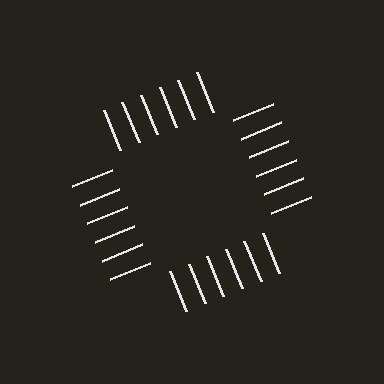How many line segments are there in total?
24 — 6 along each of the 4 edges.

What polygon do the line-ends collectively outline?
An illusory square — the line segments terminate on its edges but no continuous stroke is drawn.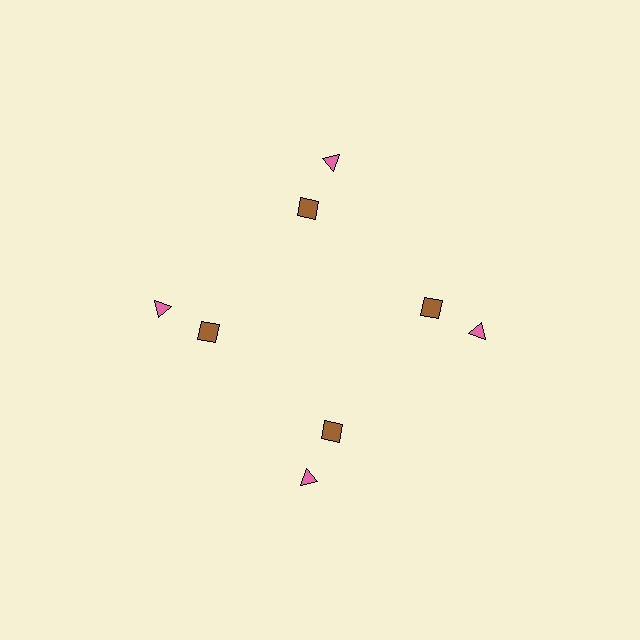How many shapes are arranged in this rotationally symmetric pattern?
There are 8 shapes, arranged in 4 groups of 2.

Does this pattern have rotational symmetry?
Yes, this pattern has 4-fold rotational symmetry. It looks the same after rotating 90 degrees around the center.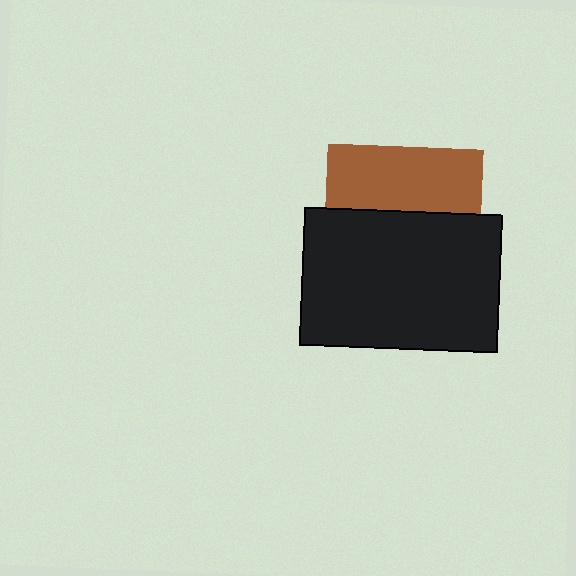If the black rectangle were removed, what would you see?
You would see the complete brown square.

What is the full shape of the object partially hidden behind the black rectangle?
The partially hidden object is a brown square.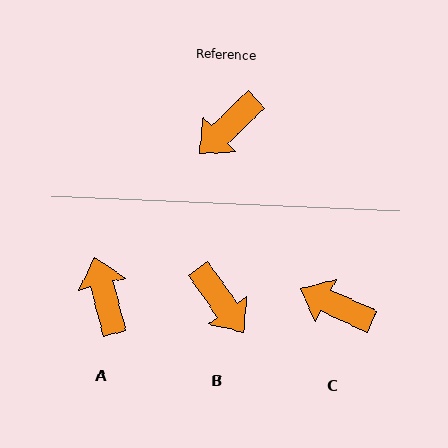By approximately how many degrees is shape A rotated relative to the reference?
Approximately 119 degrees clockwise.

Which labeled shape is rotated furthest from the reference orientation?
A, about 119 degrees away.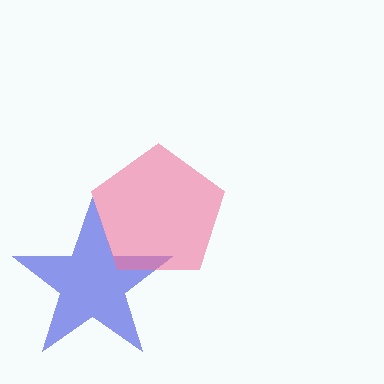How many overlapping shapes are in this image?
There are 2 overlapping shapes in the image.